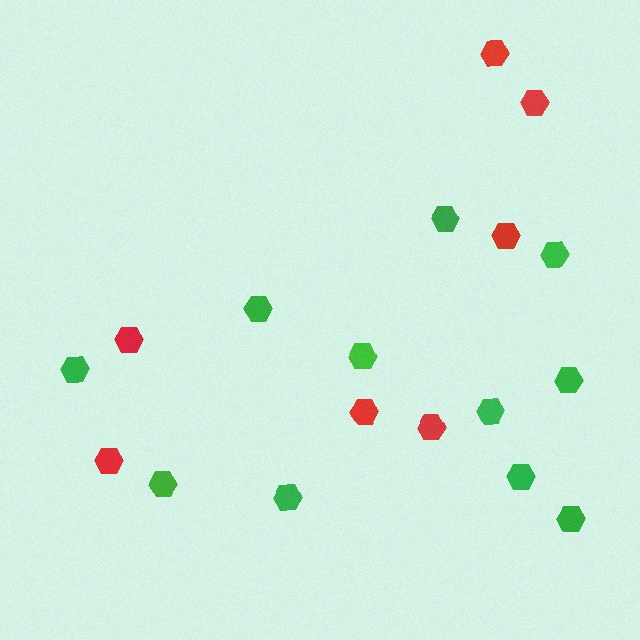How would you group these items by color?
There are 2 groups: one group of green hexagons (11) and one group of red hexagons (7).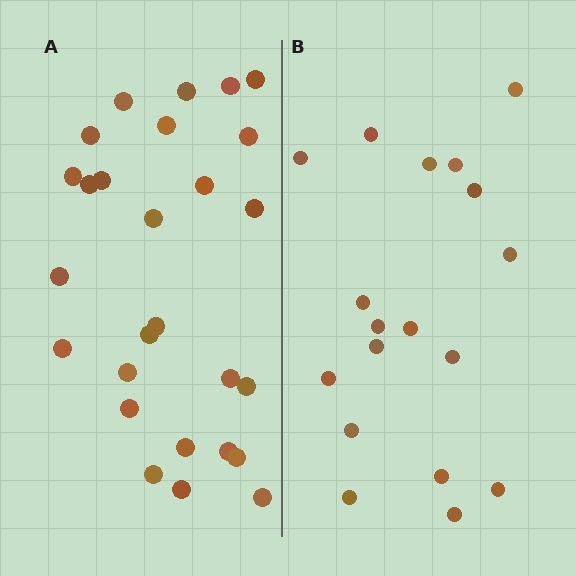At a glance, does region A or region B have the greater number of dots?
Region A (the left region) has more dots.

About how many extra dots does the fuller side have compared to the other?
Region A has roughly 8 or so more dots than region B.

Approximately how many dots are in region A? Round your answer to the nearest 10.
About 30 dots. (The exact count is 27, which rounds to 30.)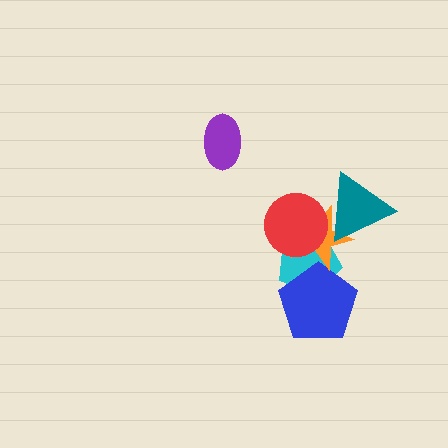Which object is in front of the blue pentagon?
The orange star is in front of the blue pentagon.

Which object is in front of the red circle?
The teal triangle is in front of the red circle.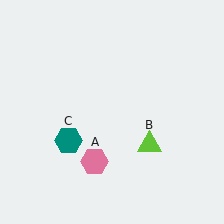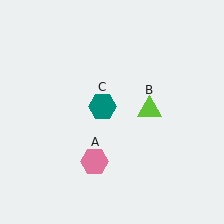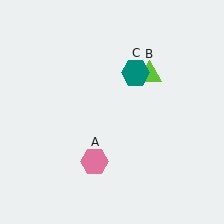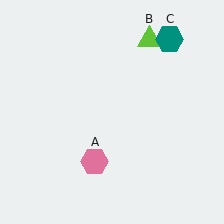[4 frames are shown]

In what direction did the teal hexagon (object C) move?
The teal hexagon (object C) moved up and to the right.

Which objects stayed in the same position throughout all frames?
Pink hexagon (object A) remained stationary.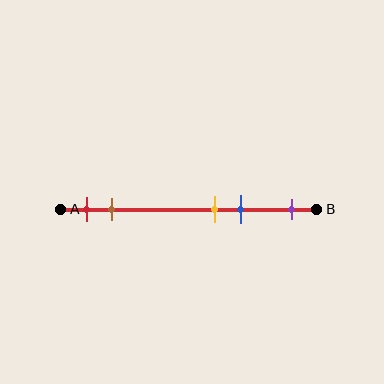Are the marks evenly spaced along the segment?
No, the marks are not evenly spaced.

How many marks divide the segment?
There are 5 marks dividing the segment.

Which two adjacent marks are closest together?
The yellow and blue marks are the closest adjacent pair.